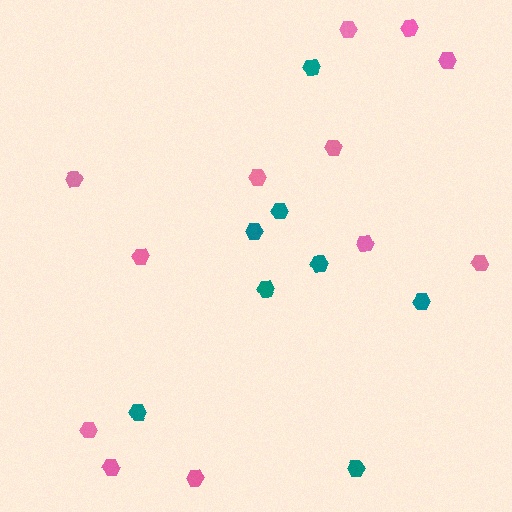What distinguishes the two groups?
There are 2 groups: one group of pink hexagons (12) and one group of teal hexagons (8).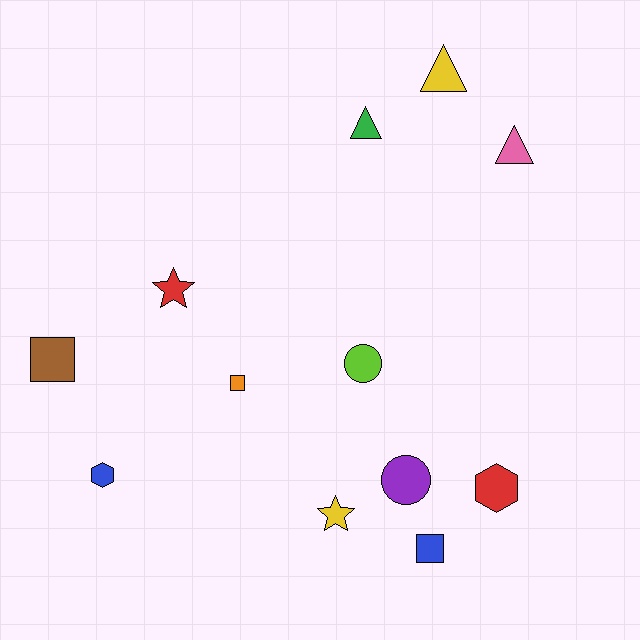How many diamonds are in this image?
There are no diamonds.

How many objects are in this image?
There are 12 objects.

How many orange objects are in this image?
There is 1 orange object.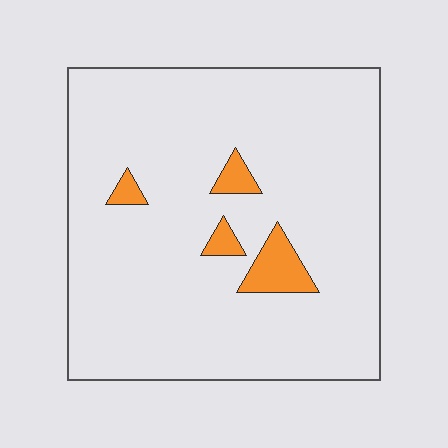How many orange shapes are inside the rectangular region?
4.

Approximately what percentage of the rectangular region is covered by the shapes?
Approximately 5%.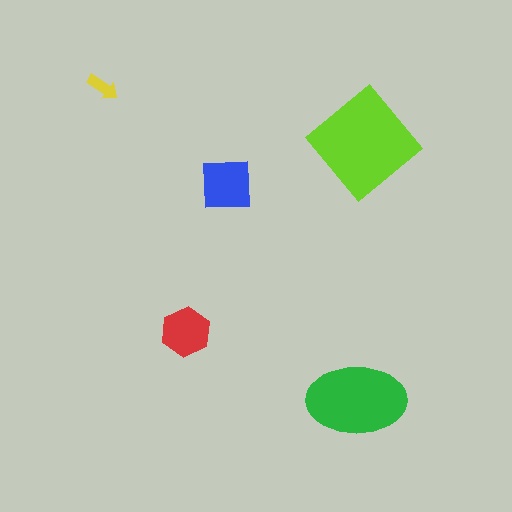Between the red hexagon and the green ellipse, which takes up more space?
The green ellipse.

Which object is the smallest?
The yellow arrow.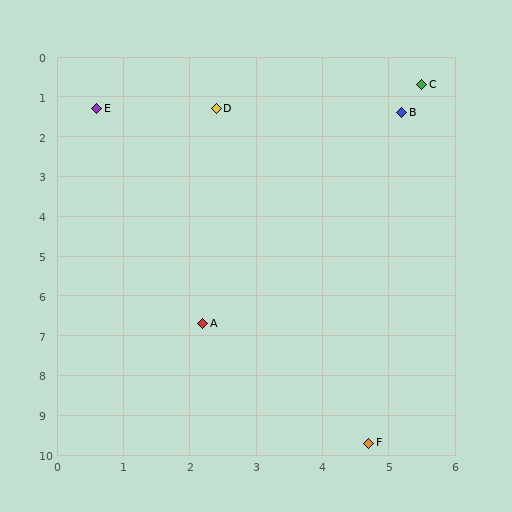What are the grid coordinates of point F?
Point F is at approximately (4.7, 9.7).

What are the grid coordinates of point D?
Point D is at approximately (2.4, 1.3).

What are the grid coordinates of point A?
Point A is at approximately (2.2, 6.7).